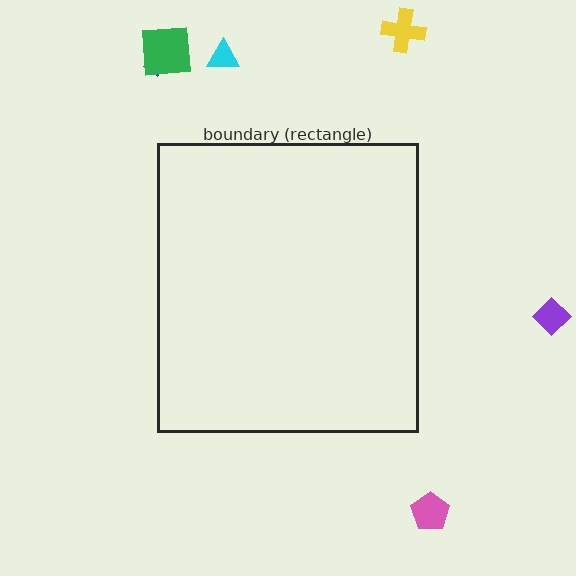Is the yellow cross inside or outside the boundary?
Outside.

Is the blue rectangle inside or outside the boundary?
Outside.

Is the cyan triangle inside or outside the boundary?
Outside.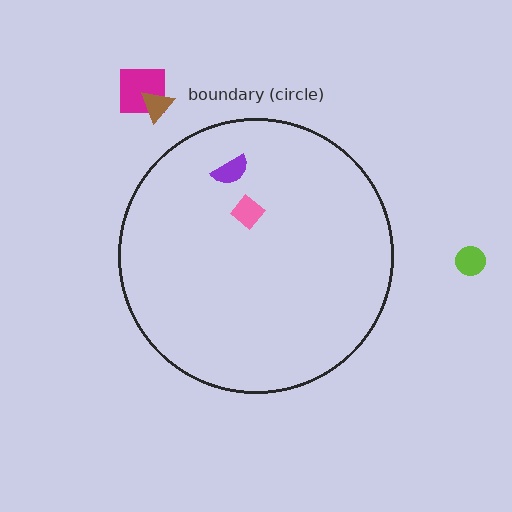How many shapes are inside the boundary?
2 inside, 3 outside.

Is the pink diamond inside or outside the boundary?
Inside.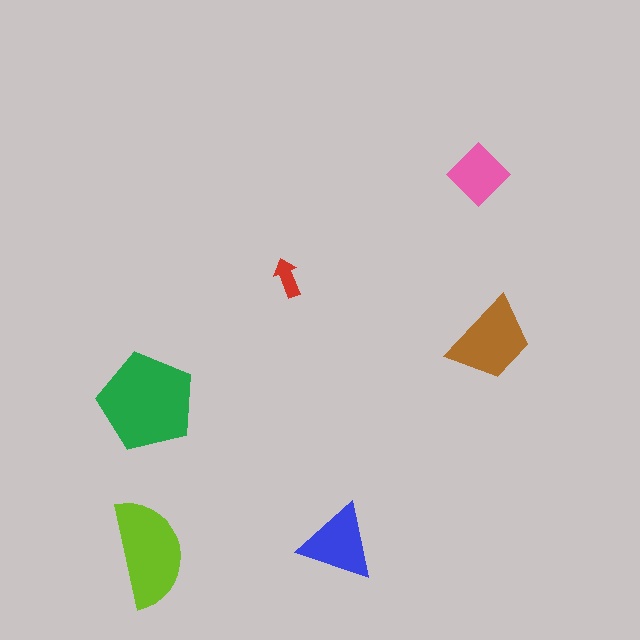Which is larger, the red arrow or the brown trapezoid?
The brown trapezoid.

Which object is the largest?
The green pentagon.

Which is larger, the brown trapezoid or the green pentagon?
The green pentagon.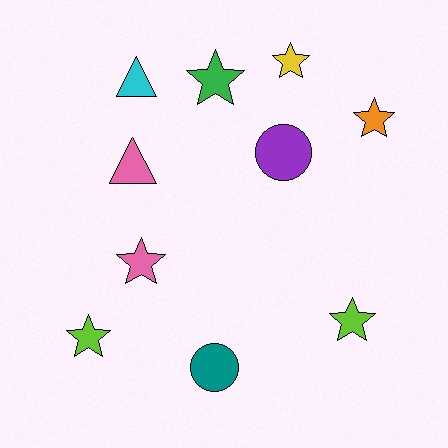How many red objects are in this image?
There are no red objects.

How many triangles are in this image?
There are 2 triangles.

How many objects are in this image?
There are 10 objects.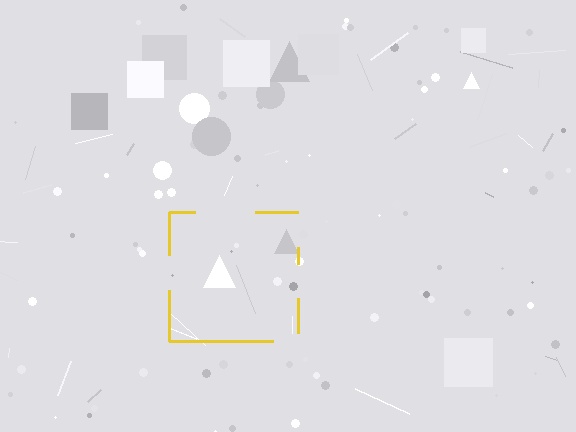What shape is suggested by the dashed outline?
The dashed outline suggests a square.